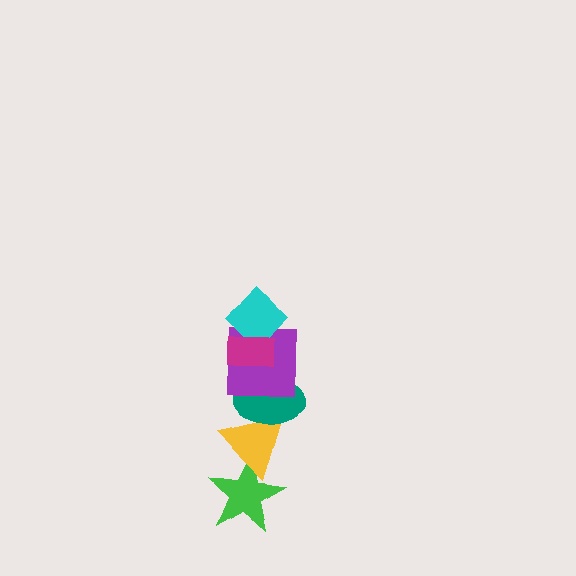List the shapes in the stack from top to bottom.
From top to bottom: the magenta rectangle, the cyan diamond, the purple square, the teal ellipse, the yellow triangle, the green star.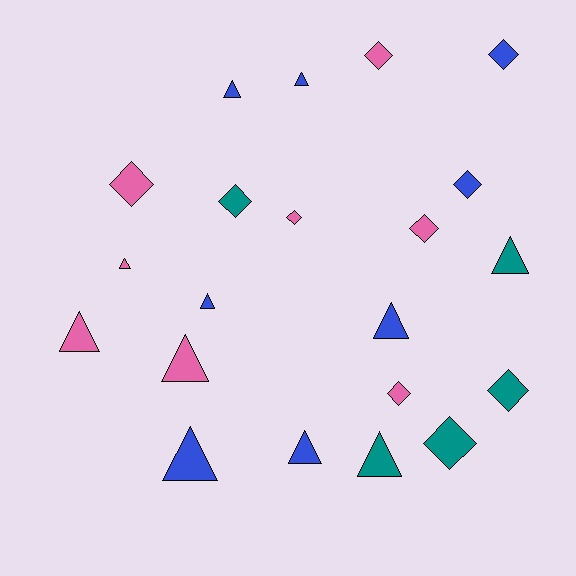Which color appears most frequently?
Pink, with 8 objects.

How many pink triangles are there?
There are 3 pink triangles.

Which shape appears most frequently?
Triangle, with 11 objects.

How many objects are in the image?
There are 21 objects.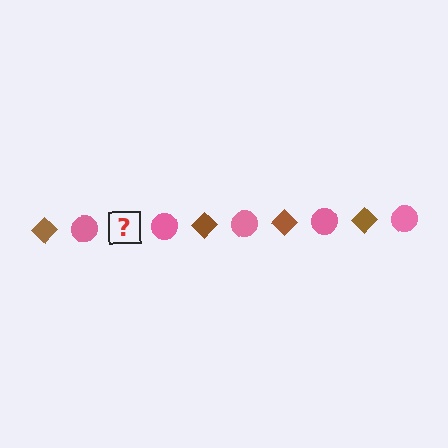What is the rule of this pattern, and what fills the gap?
The rule is that the pattern alternates between brown diamond and pink circle. The gap should be filled with a brown diamond.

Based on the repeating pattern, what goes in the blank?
The blank should be a brown diamond.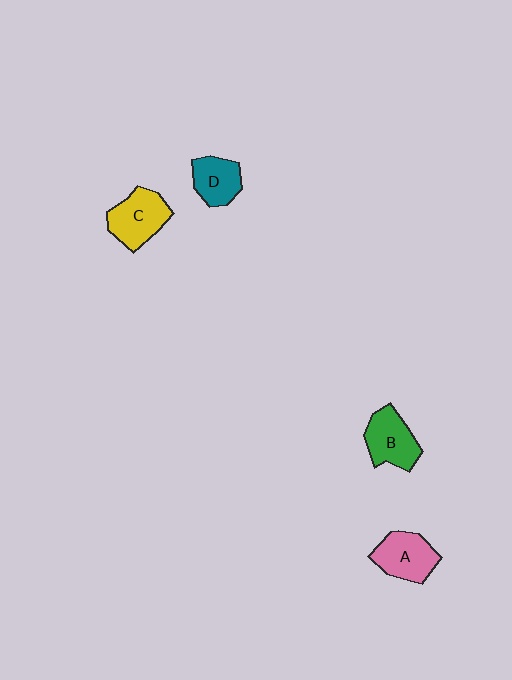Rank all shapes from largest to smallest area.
From largest to smallest: C (yellow), A (pink), B (green), D (teal).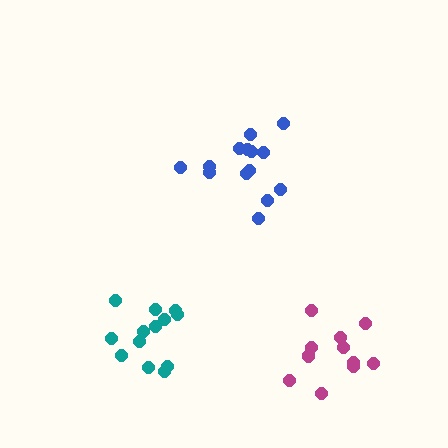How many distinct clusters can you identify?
There are 3 distinct clusters.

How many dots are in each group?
Group 1: 14 dots, Group 2: 13 dots, Group 3: 11 dots (38 total).